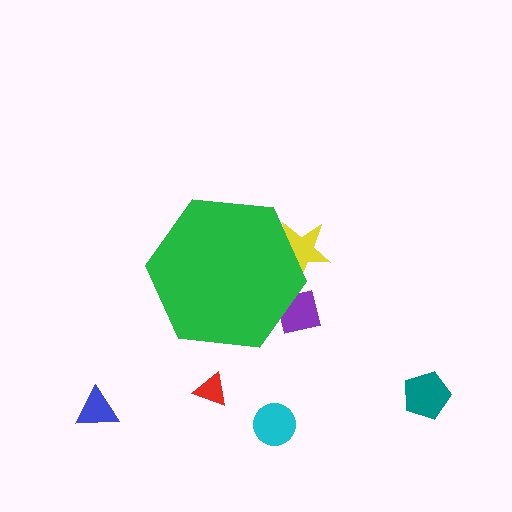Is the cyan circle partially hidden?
No, the cyan circle is fully visible.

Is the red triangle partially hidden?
No, the red triangle is fully visible.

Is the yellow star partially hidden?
Yes, the yellow star is partially hidden behind the green hexagon.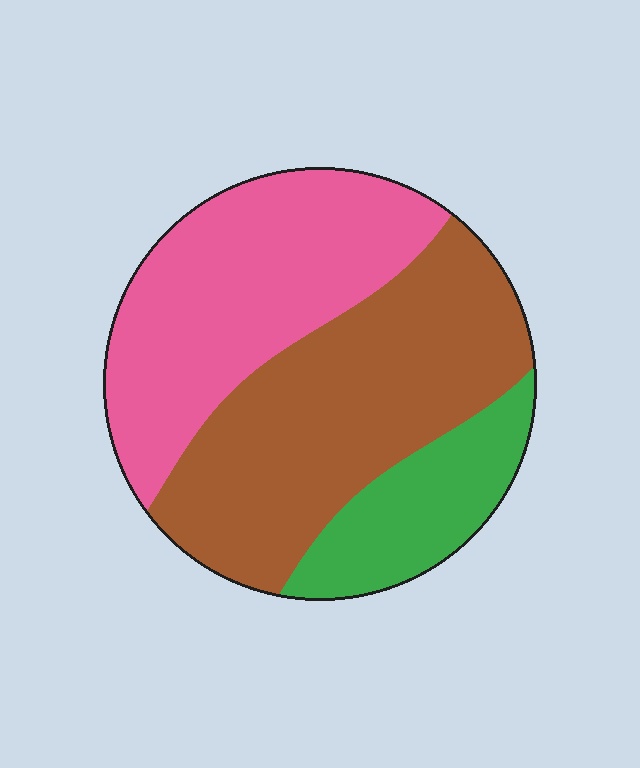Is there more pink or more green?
Pink.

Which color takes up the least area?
Green, at roughly 15%.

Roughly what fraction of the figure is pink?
Pink takes up about three eighths (3/8) of the figure.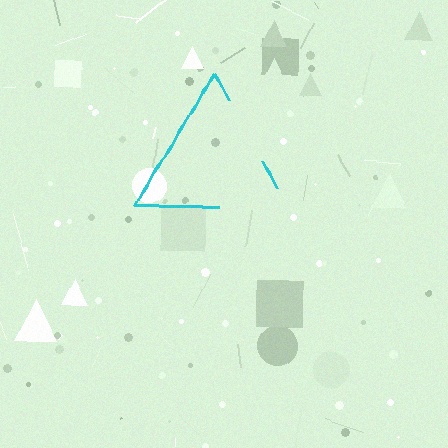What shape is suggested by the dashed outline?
The dashed outline suggests a triangle.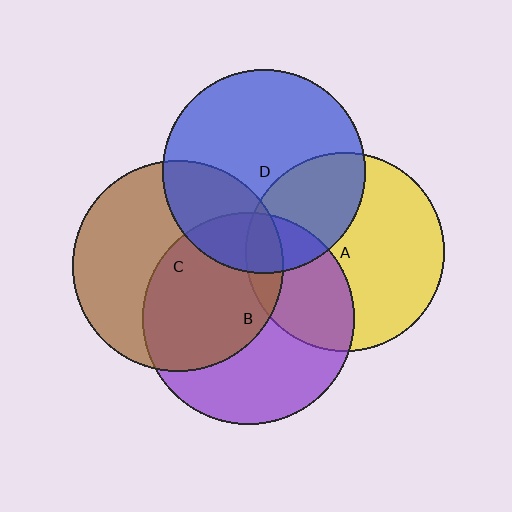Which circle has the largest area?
Circle B (purple).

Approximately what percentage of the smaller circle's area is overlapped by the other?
Approximately 30%.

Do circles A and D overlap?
Yes.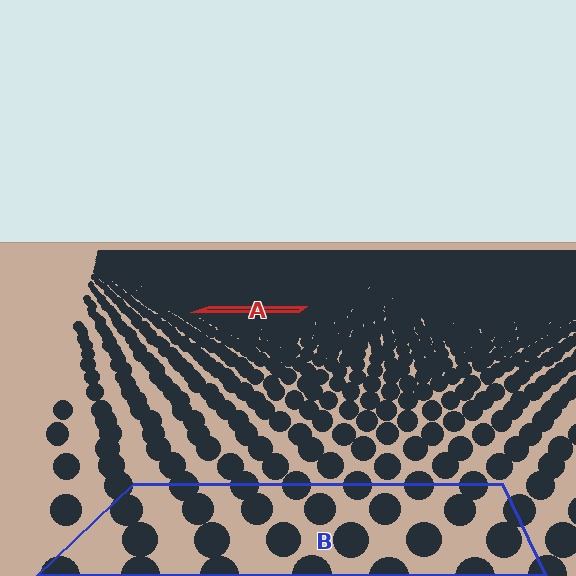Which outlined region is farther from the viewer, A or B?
Region A is farther from the viewer — the texture elements inside it appear smaller and more densely packed.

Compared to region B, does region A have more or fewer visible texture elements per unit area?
Region A has more texture elements per unit area — they are packed more densely because it is farther away.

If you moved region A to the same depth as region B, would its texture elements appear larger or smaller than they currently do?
They would appear larger. At a closer depth, the same texture elements are projected at a bigger on-screen size.